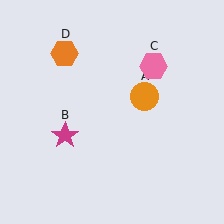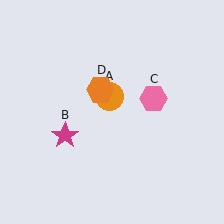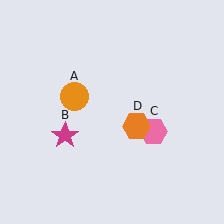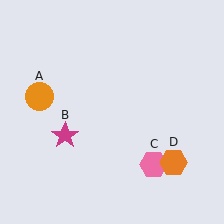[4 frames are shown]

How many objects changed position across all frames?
3 objects changed position: orange circle (object A), pink hexagon (object C), orange hexagon (object D).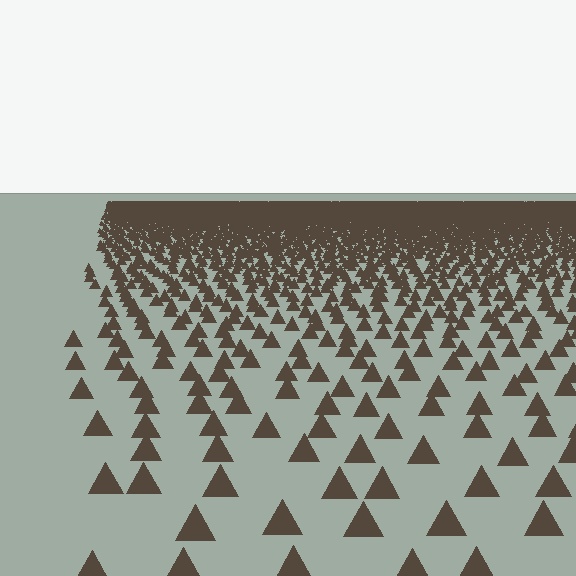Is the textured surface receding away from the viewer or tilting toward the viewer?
The surface is receding away from the viewer. Texture elements get smaller and denser toward the top.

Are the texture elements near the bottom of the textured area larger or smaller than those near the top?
Larger. Near the bottom, elements are closer to the viewer and appear at a bigger on-screen size.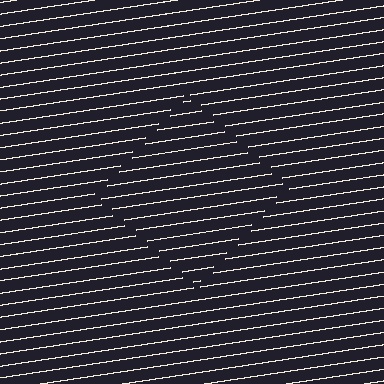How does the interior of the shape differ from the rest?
The interior of the shape contains the same grating, shifted by half a period — the contour is defined by the phase discontinuity where line-ends from the inner and outer gratings abut.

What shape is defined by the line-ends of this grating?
An illusory square. The interior of the shape contains the same grating, shifted by half a period — the contour is defined by the phase discontinuity where line-ends from the inner and outer gratings abut.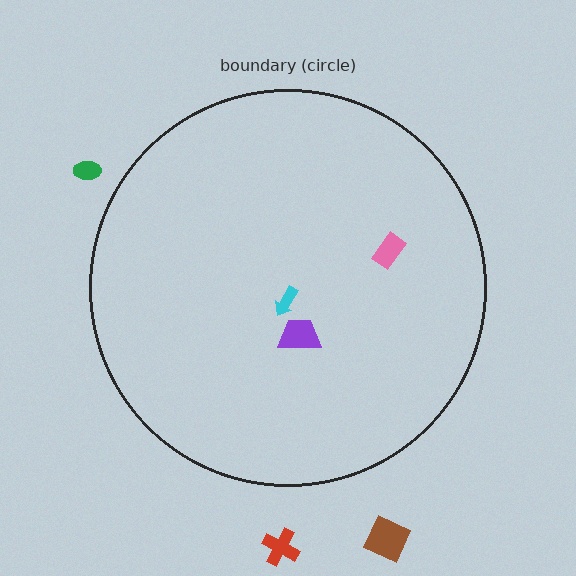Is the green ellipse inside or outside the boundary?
Outside.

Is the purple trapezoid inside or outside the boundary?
Inside.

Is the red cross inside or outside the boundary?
Outside.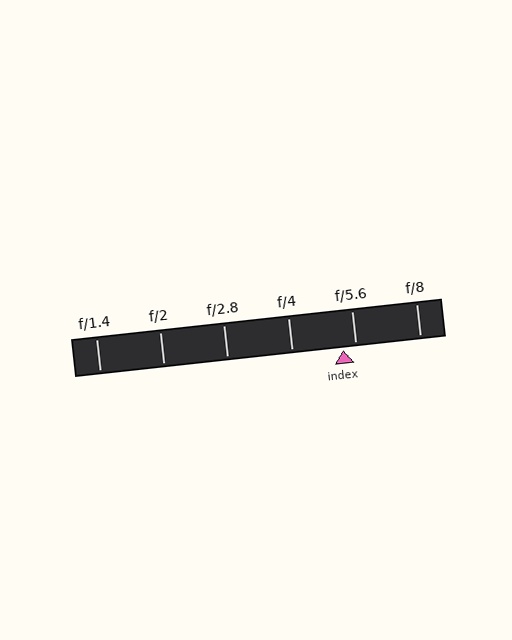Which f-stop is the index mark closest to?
The index mark is closest to f/5.6.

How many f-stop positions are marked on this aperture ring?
There are 6 f-stop positions marked.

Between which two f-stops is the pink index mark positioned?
The index mark is between f/4 and f/5.6.